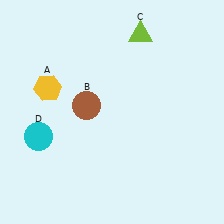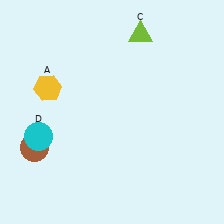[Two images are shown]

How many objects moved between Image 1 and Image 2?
1 object moved between the two images.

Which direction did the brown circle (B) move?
The brown circle (B) moved left.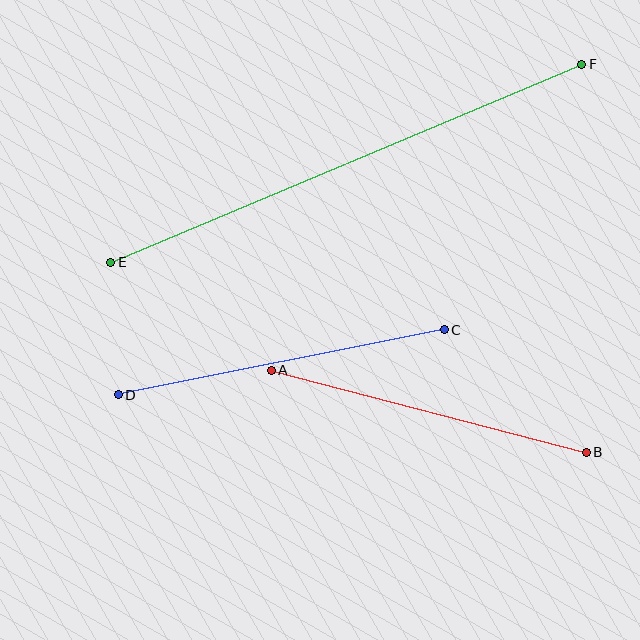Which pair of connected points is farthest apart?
Points E and F are farthest apart.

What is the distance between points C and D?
The distance is approximately 332 pixels.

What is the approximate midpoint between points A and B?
The midpoint is at approximately (429, 411) pixels.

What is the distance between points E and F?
The distance is approximately 511 pixels.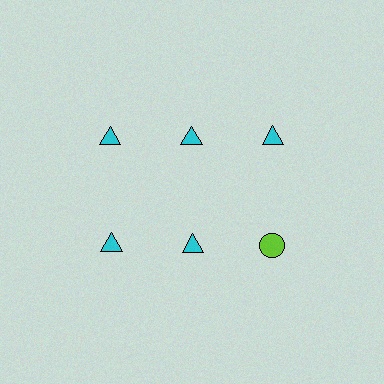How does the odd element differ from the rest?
It differs in both color (lime instead of cyan) and shape (circle instead of triangle).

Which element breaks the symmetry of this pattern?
The lime circle in the second row, center column breaks the symmetry. All other shapes are cyan triangles.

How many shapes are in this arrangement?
There are 6 shapes arranged in a grid pattern.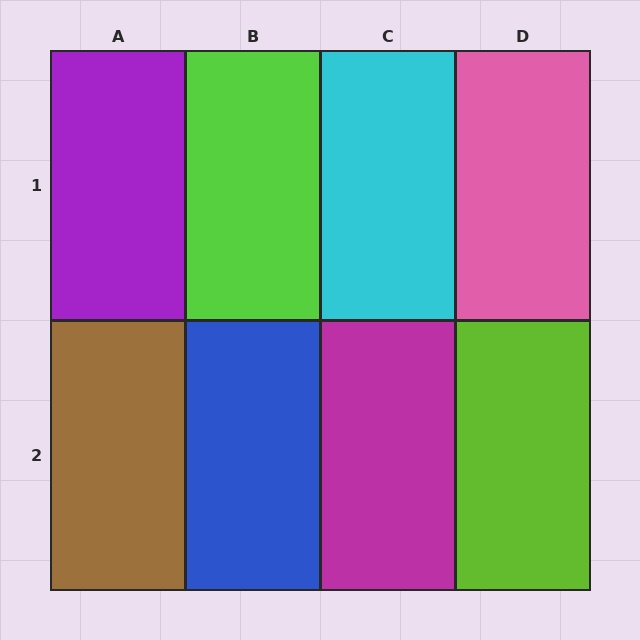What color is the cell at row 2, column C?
Magenta.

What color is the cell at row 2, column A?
Brown.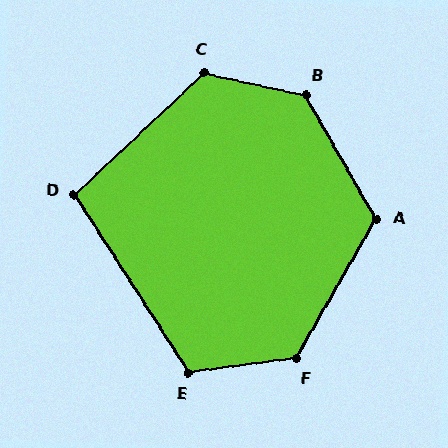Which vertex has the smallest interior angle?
D, at approximately 101 degrees.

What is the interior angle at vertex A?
Approximately 120 degrees (obtuse).